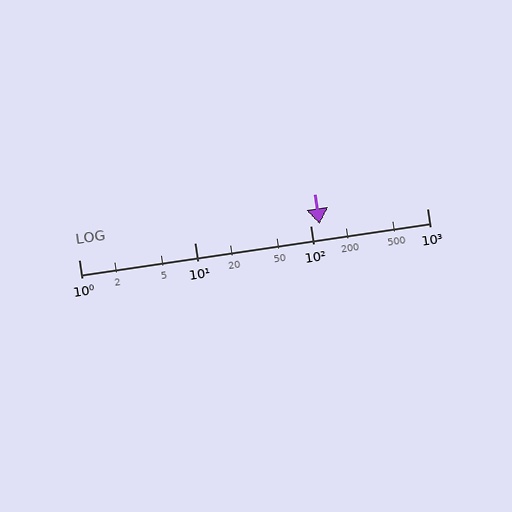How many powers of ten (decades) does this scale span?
The scale spans 3 decades, from 1 to 1000.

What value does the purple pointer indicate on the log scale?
The pointer indicates approximately 120.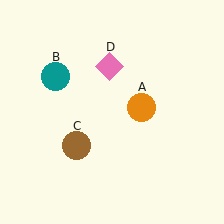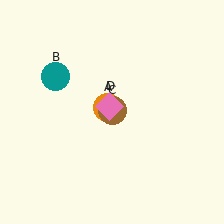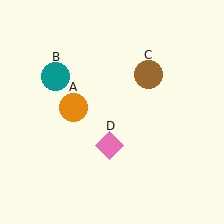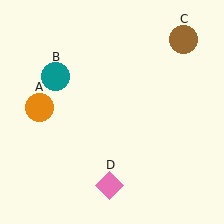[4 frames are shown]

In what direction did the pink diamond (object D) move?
The pink diamond (object D) moved down.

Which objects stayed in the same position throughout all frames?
Teal circle (object B) remained stationary.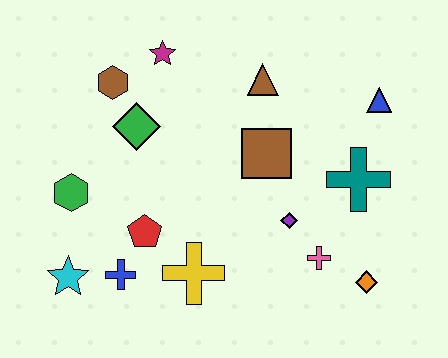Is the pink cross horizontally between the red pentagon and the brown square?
No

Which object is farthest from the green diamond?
The orange diamond is farthest from the green diamond.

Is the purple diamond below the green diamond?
Yes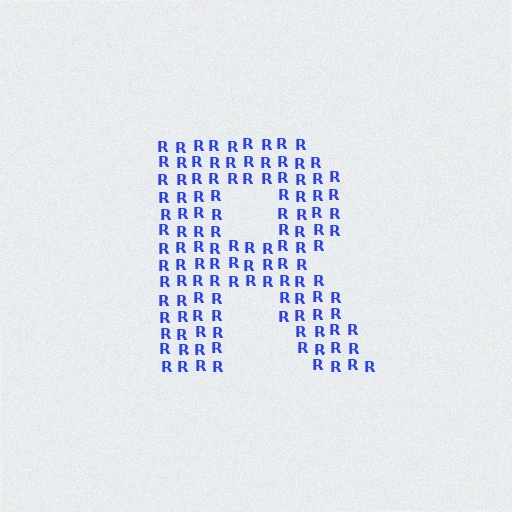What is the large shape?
The large shape is the letter R.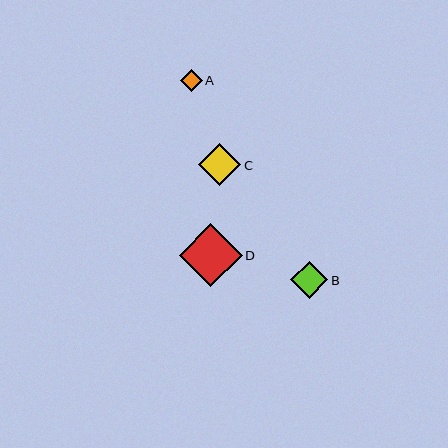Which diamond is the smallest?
Diamond A is the smallest with a size of approximately 22 pixels.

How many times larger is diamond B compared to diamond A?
Diamond B is approximately 1.7 times the size of diamond A.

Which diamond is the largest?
Diamond D is the largest with a size of approximately 63 pixels.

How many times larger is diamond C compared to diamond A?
Diamond C is approximately 1.9 times the size of diamond A.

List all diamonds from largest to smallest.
From largest to smallest: D, C, B, A.